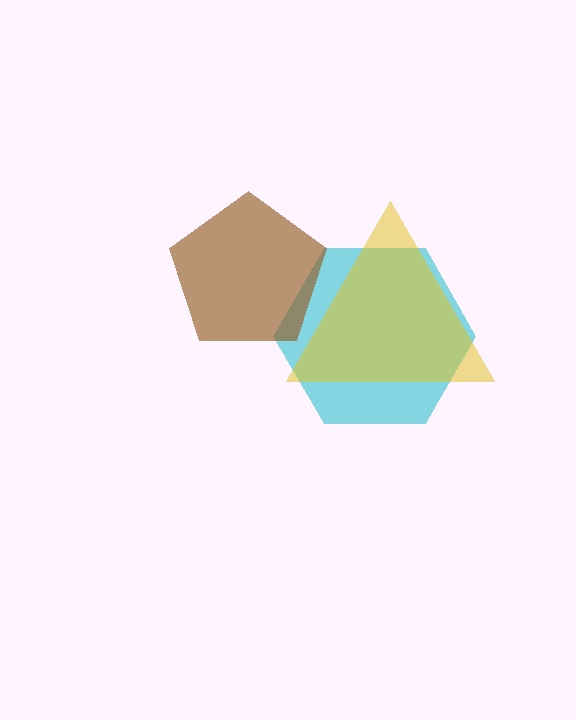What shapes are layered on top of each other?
The layered shapes are: a cyan hexagon, a yellow triangle, a brown pentagon.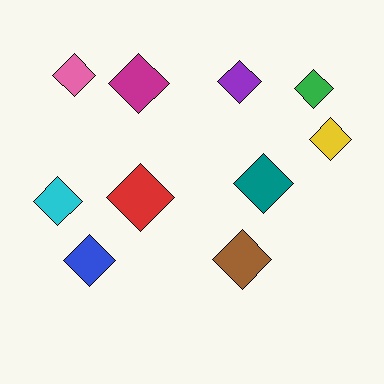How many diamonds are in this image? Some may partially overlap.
There are 10 diamonds.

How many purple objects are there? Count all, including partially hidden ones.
There is 1 purple object.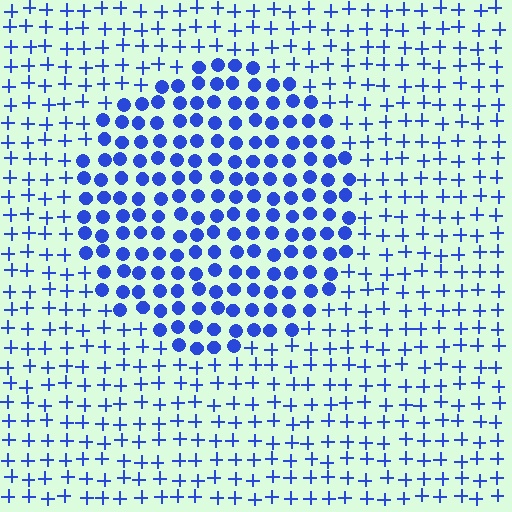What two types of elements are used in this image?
The image uses circles inside the circle region and plus signs outside it.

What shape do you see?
I see a circle.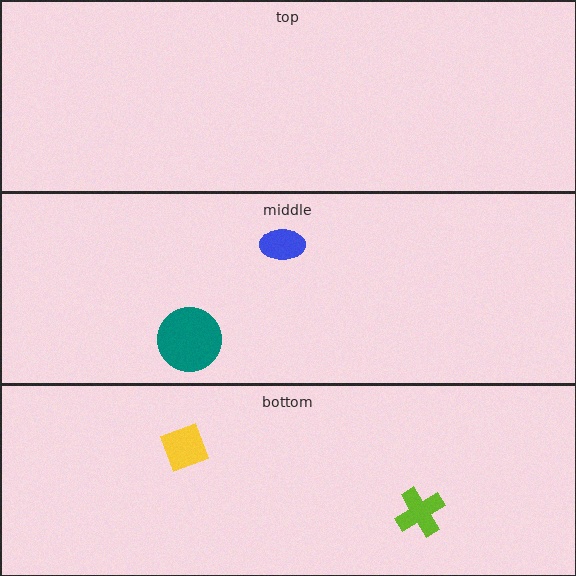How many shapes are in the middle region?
2.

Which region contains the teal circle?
The middle region.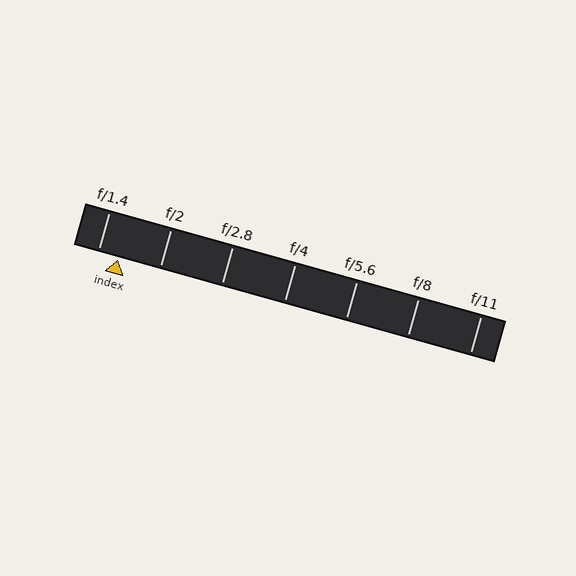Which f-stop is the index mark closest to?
The index mark is closest to f/1.4.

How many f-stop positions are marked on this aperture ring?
There are 7 f-stop positions marked.